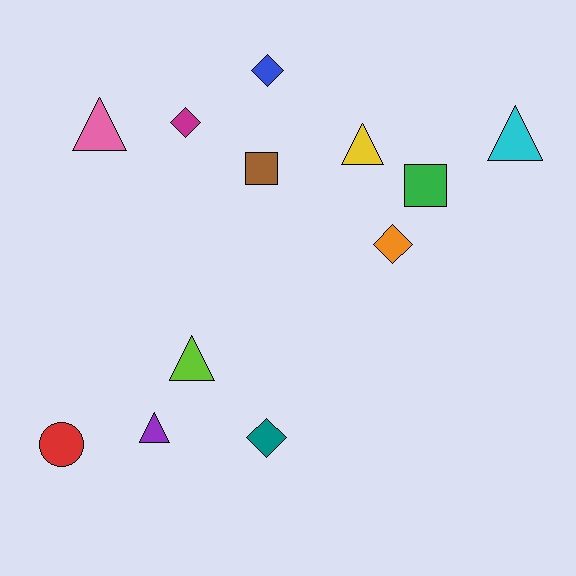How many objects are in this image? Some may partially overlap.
There are 12 objects.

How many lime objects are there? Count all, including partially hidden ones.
There is 1 lime object.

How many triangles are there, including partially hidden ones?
There are 5 triangles.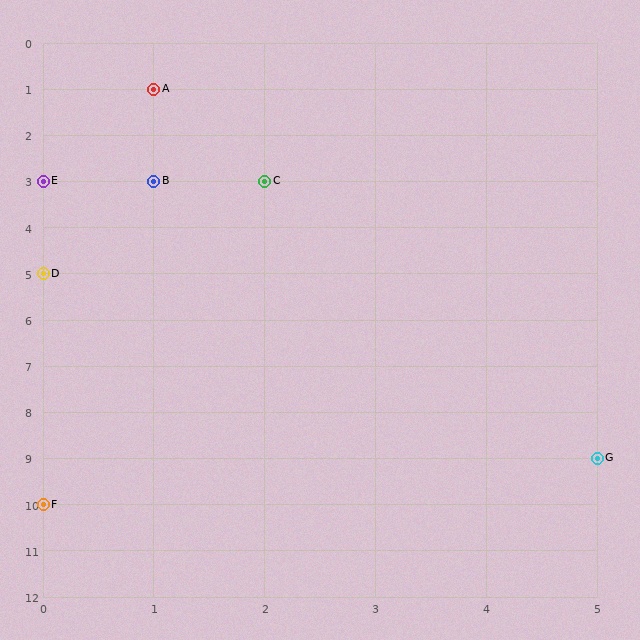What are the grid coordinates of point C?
Point C is at grid coordinates (2, 3).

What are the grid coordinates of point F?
Point F is at grid coordinates (0, 10).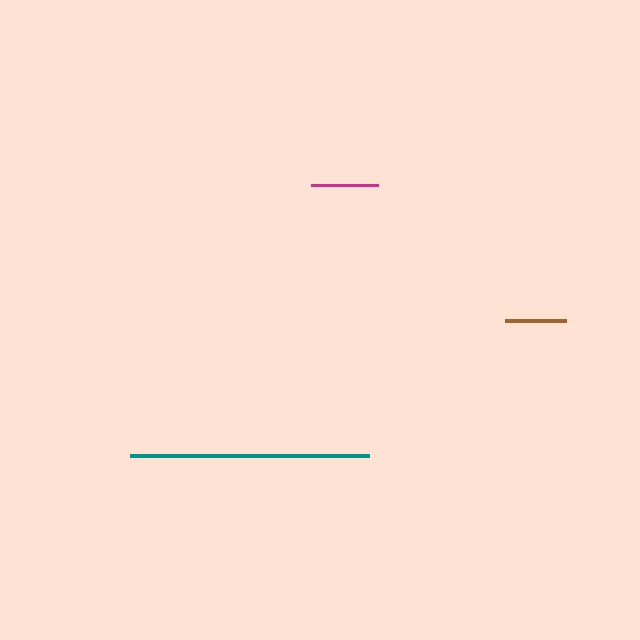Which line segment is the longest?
The teal line is the longest at approximately 239 pixels.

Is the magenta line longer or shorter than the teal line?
The teal line is longer than the magenta line.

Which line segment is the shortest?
The brown line is the shortest at approximately 61 pixels.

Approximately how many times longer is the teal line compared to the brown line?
The teal line is approximately 3.9 times the length of the brown line.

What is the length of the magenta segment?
The magenta segment is approximately 67 pixels long.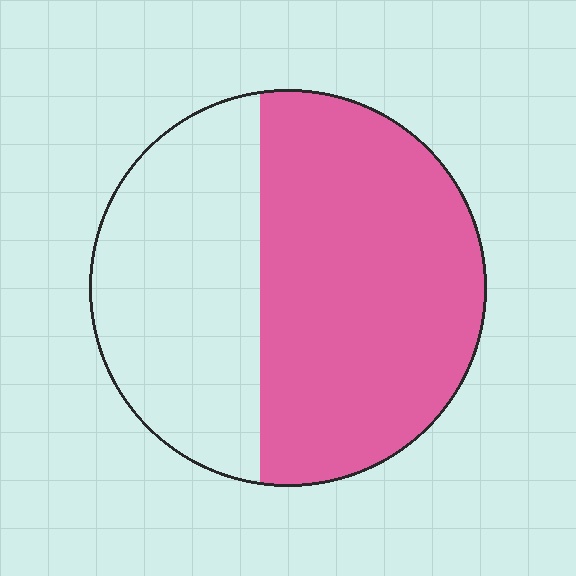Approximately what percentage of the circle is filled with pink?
Approximately 60%.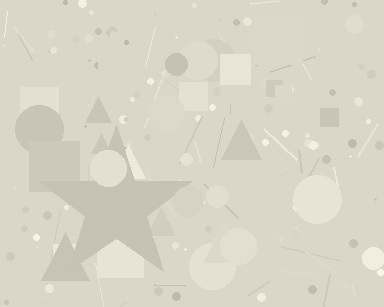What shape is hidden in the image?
A star is hidden in the image.